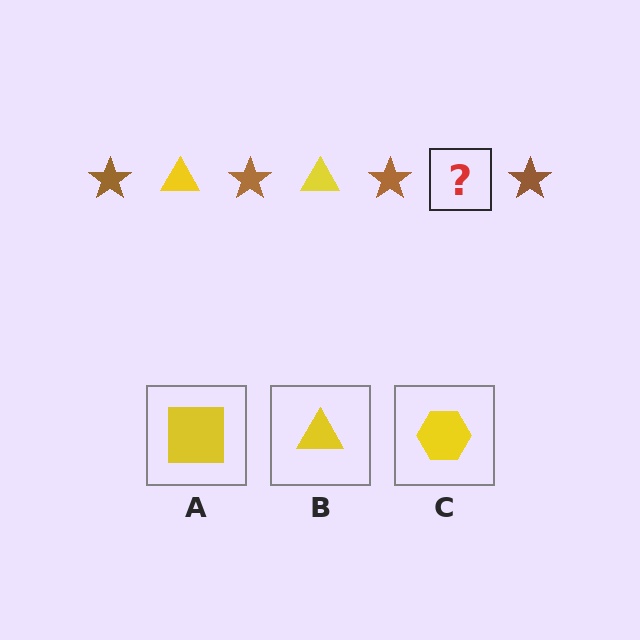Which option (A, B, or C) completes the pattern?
B.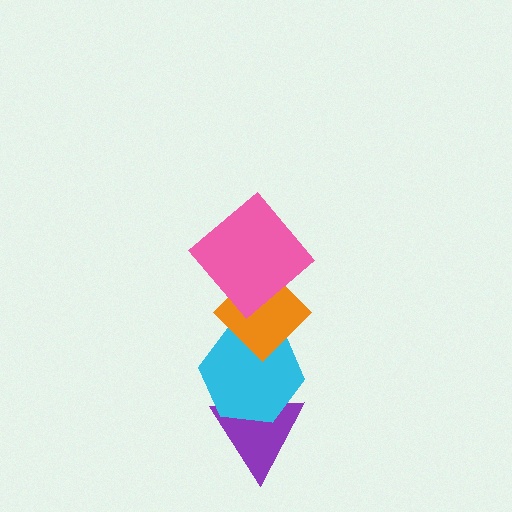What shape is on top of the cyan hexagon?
The orange diamond is on top of the cyan hexagon.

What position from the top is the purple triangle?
The purple triangle is 4th from the top.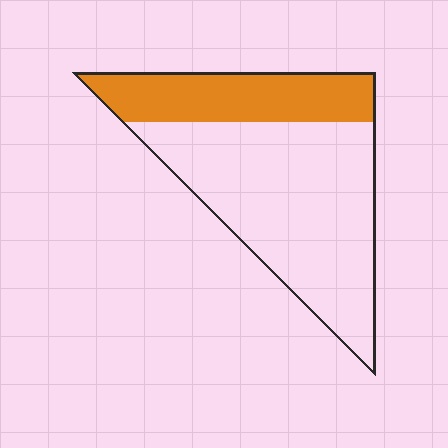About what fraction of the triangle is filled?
About one third (1/3).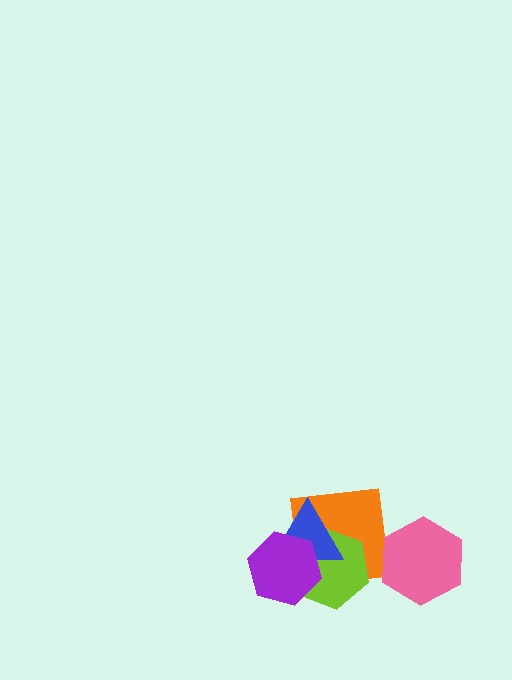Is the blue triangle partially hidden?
Yes, it is partially covered by another shape.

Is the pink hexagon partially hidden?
No, no other shape covers it.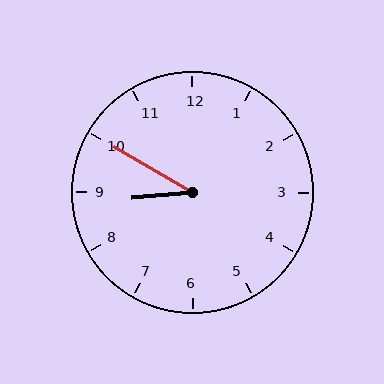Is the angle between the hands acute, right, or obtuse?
It is acute.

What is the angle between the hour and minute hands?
Approximately 35 degrees.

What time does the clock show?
8:50.